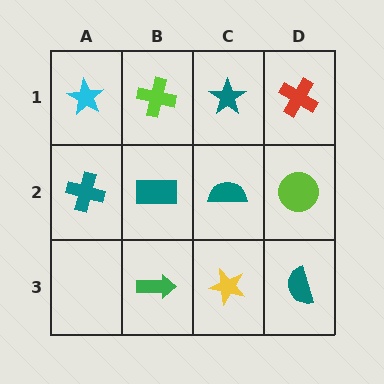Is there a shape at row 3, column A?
No, that cell is empty.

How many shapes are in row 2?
4 shapes.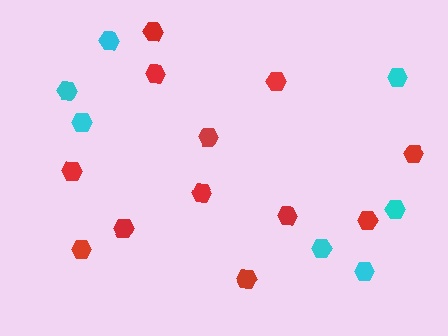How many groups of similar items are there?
There are 2 groups: one group of red hexagons (12) and one group of cyan hexagons (7).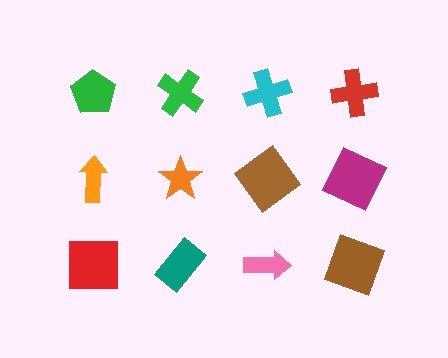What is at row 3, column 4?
A brown square.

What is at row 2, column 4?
A magenta square.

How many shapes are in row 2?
4 shapes.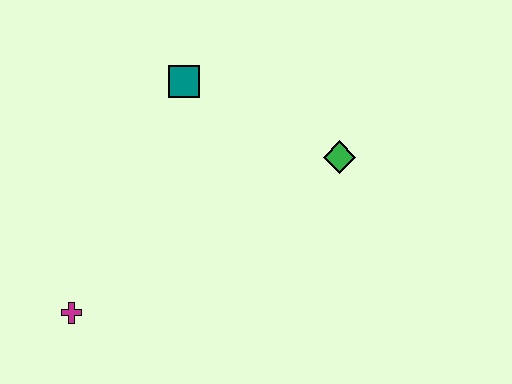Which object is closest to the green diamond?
The teal square is closest to the green diamond.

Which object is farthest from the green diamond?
The magenta cross is farthest from the green diamond.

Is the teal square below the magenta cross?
No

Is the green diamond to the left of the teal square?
No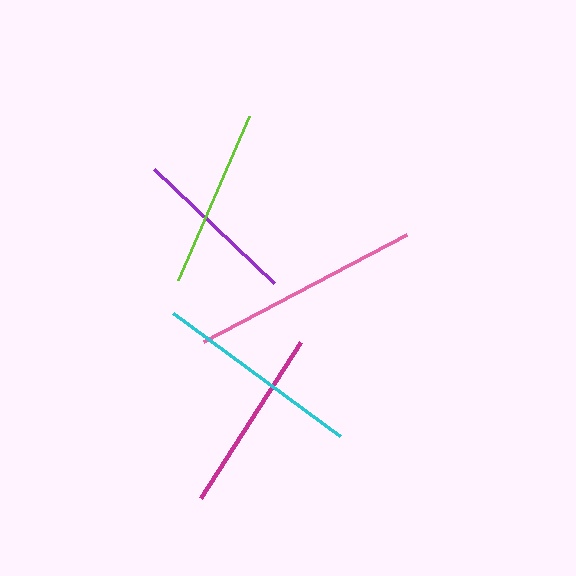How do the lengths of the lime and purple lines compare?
The lime and purple lines are approximately the same length.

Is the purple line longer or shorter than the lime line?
The lime line is longer than the purple line.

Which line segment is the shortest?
The purple line is the shortest at approximately 166 pixels.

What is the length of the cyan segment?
The cyan segment is approximately 208 pixels long.